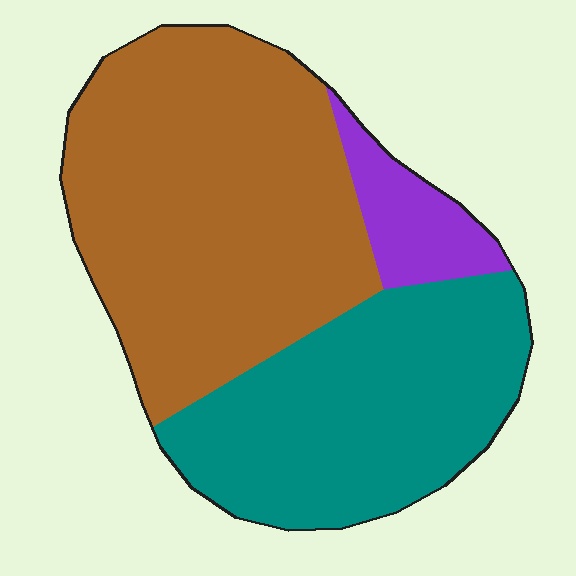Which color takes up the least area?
Purple, at roughly 10%.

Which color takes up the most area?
Brown, at roughly 55%.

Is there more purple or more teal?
Teal.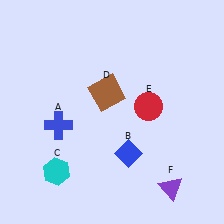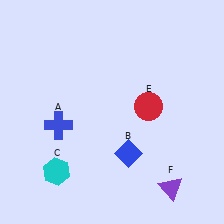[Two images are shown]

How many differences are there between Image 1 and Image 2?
There is 1 difference between the two images.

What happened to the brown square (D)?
The brown square (D) was removed in Image 2. It was in the top-left area of Image 1.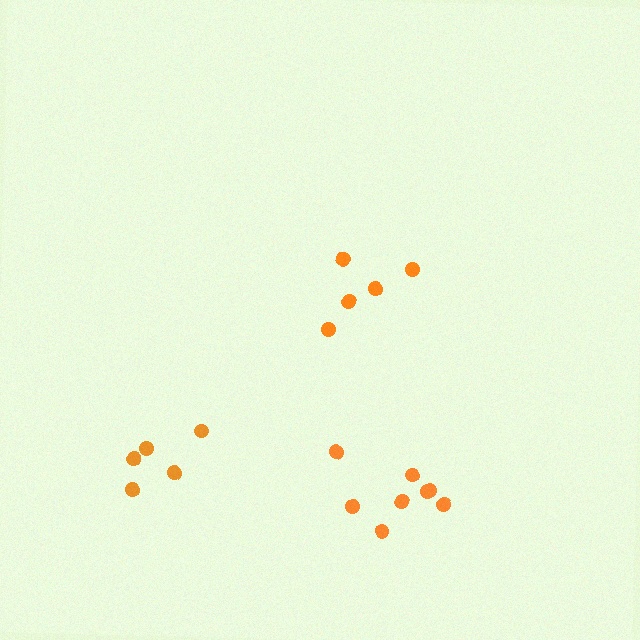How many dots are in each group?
Group 1: 8 dots, Group 2: 5 dots, Group 3: 5 dots (18 total).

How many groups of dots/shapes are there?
There are 3 groups.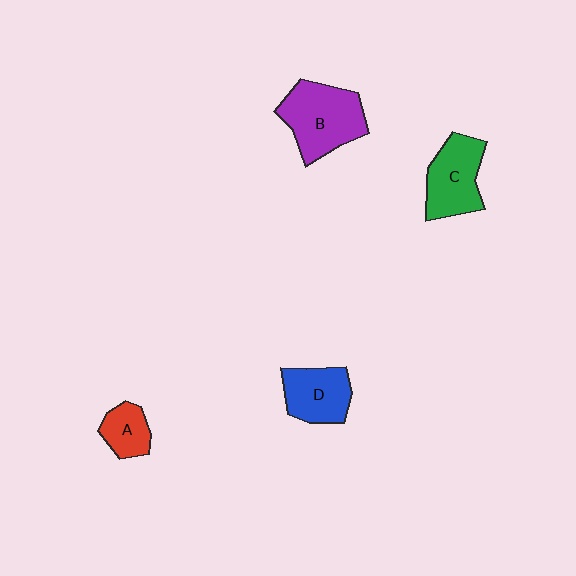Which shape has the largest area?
Shape B (purple).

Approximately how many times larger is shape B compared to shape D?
Approximately 1.4 times.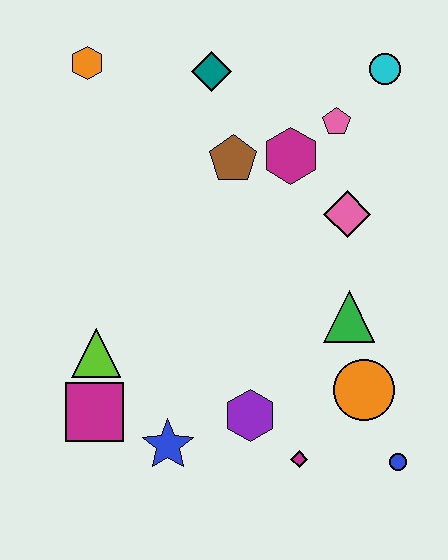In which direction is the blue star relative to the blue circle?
The blue star is to the left of the blue circle.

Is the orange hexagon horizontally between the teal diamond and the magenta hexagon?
No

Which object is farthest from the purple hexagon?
The orange hexagon is farthest from the purple hexagon.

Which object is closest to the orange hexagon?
The teal diamond is closest to the orange hexagon.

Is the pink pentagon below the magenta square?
No